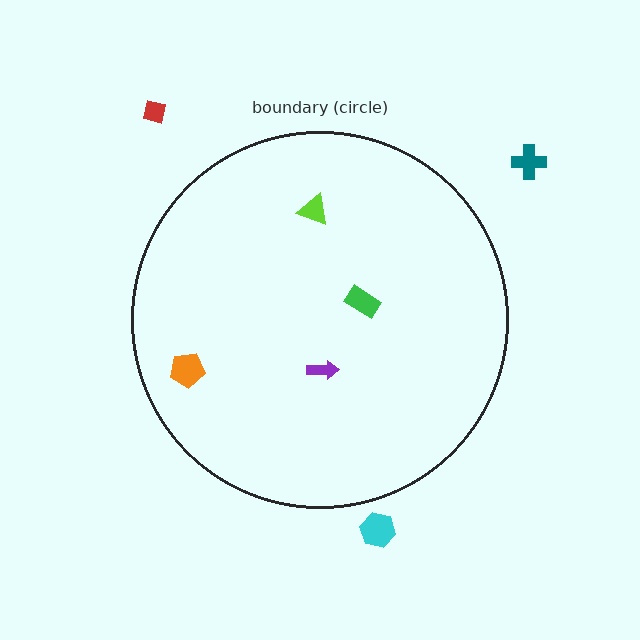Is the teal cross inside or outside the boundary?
Outside.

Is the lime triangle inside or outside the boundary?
Inside.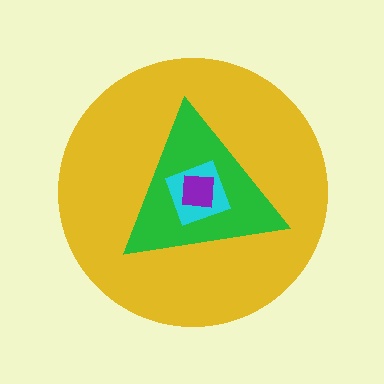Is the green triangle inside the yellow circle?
Yes.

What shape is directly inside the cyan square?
The purple square.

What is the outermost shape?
The yellow circle.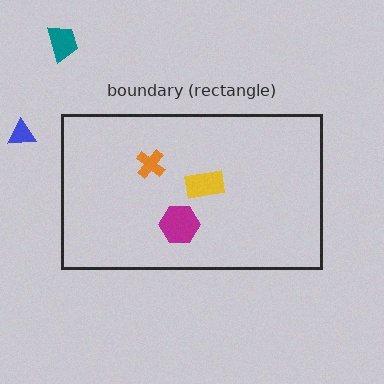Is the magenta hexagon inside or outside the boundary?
Inside.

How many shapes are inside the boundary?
3 inside, 2 outside.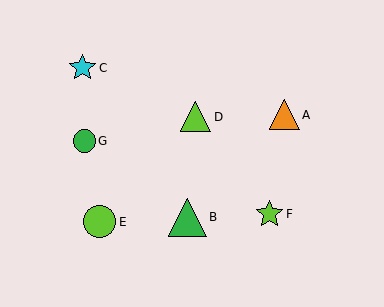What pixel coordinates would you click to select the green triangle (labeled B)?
Click at (187, 217) to select the green triangle B.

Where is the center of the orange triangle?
The center of the orange triangle is at (284, 115).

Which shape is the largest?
The green triangle (labeled B) is the largest.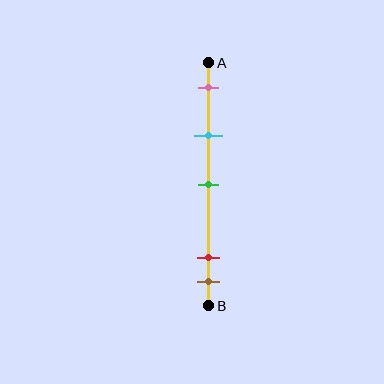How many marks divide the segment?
There are 5 marks dividing the segment.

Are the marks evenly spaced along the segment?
No, the marks are not evenly spaced.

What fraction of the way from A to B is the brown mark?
The brown mark is approximately 90% (0.9) of the way from A to B.